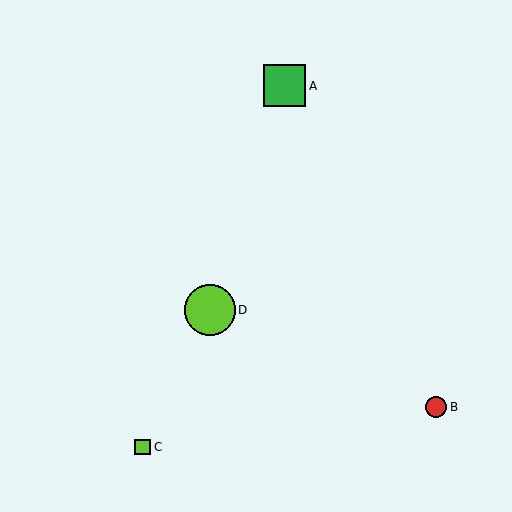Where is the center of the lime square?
The center of the lime square is at (143, 447).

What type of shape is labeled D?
Shape D is a lime circle.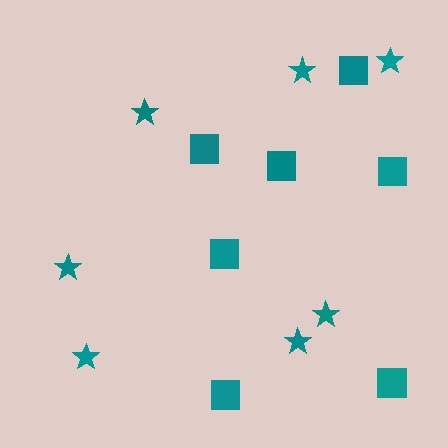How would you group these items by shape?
There are 2 groups: one group of squares (7) and one group of stars (7).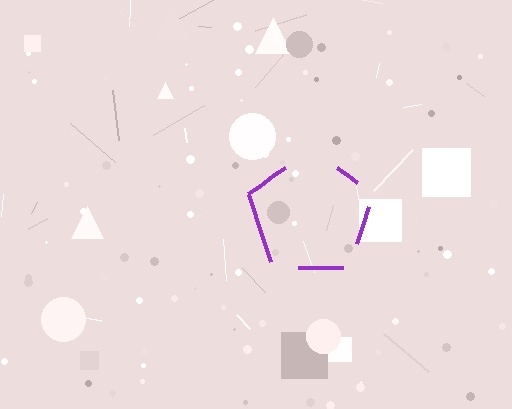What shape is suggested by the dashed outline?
The dashed outline suggests a pentagon.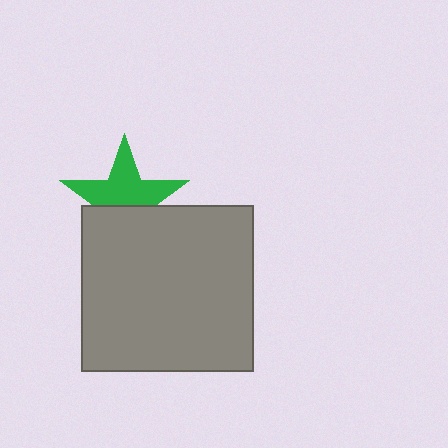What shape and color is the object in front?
The object in front is a gray rectangle.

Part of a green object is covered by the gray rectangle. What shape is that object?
It is a star.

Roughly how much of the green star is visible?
About half of it is visible (roughly 59%).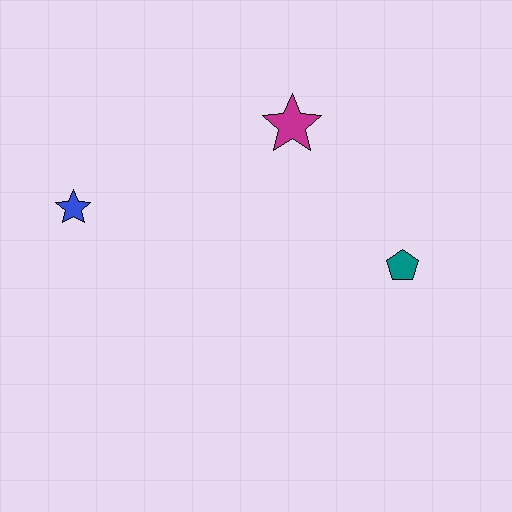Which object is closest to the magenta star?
The teal pentagon is closest to the magenta star.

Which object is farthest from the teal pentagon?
The blue star is farthest from the teal pentagon.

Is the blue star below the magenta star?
Yes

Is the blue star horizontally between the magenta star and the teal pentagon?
No